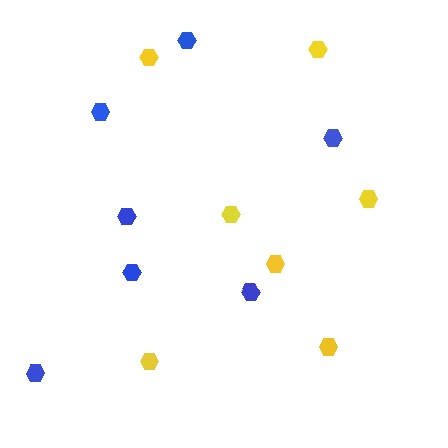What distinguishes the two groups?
There are 2 groups: one group of blue hexagons (7) and one group of yellow hexagons (7).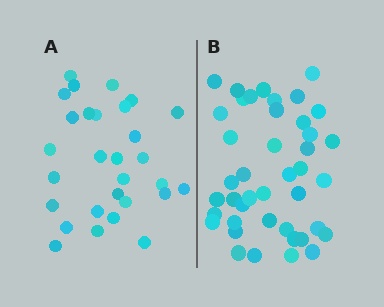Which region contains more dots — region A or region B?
Region B (the right region) has more dots.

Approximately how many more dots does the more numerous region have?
Region B has approximately 15 more dots than region A.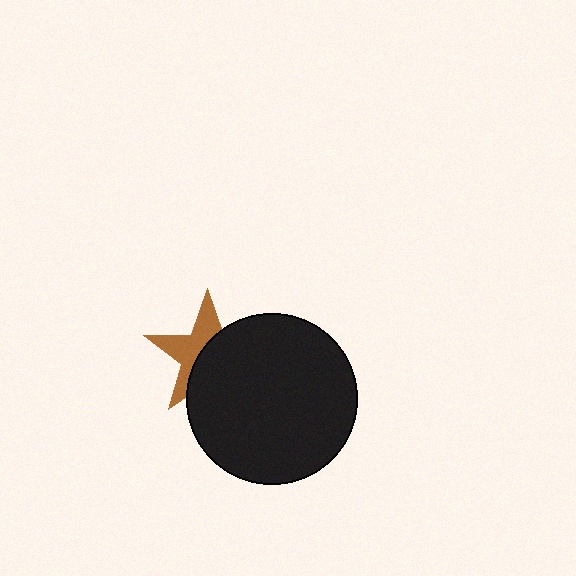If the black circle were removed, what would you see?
You would see the complete brown star.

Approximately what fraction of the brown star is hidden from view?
Roughly 55% of the brown star is hidden behind the black circle.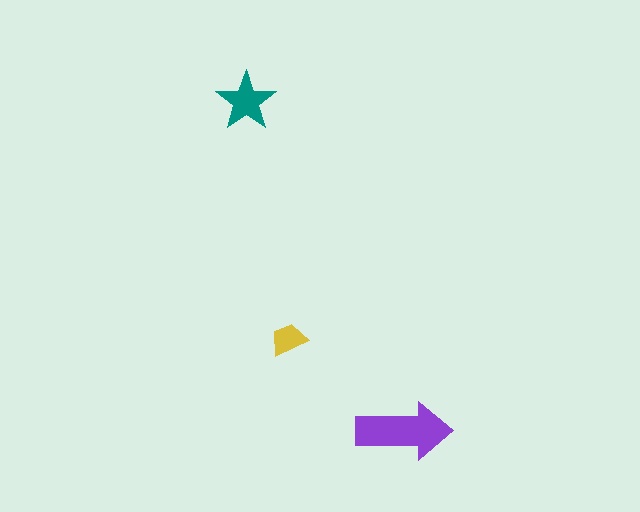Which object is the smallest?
The yellow trapezoid.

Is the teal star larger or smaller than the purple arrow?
Smaller.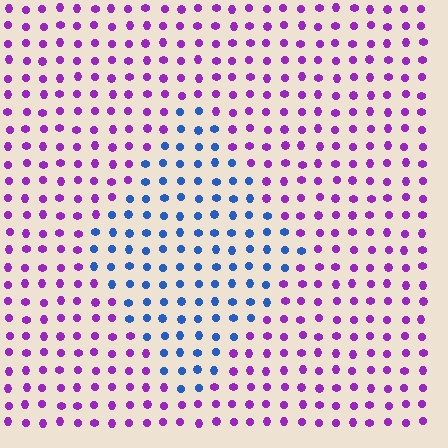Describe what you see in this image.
The image is filled with small purple elements in a uniform arrangement. A diamond-shaped region is visible where the elements are tinted to a slightly different hue, forming a subtle color boundary.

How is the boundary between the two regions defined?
The boundary is defined purely by a slight shift in hue (about 67 degrees). Spacing, size, and orientation are identical on both sides.